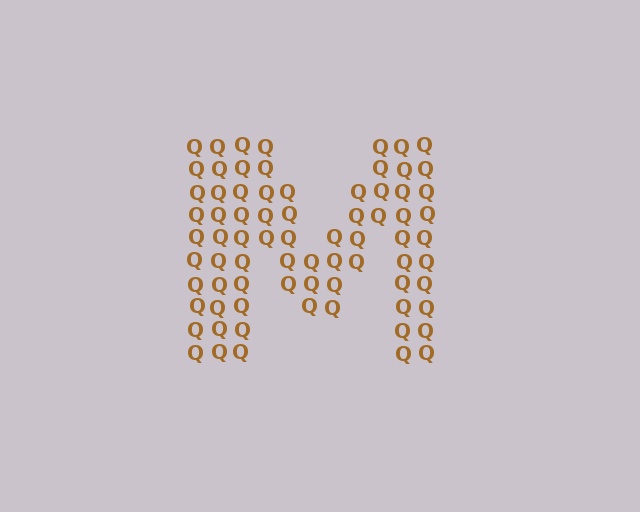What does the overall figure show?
The overall figure shows the letter M.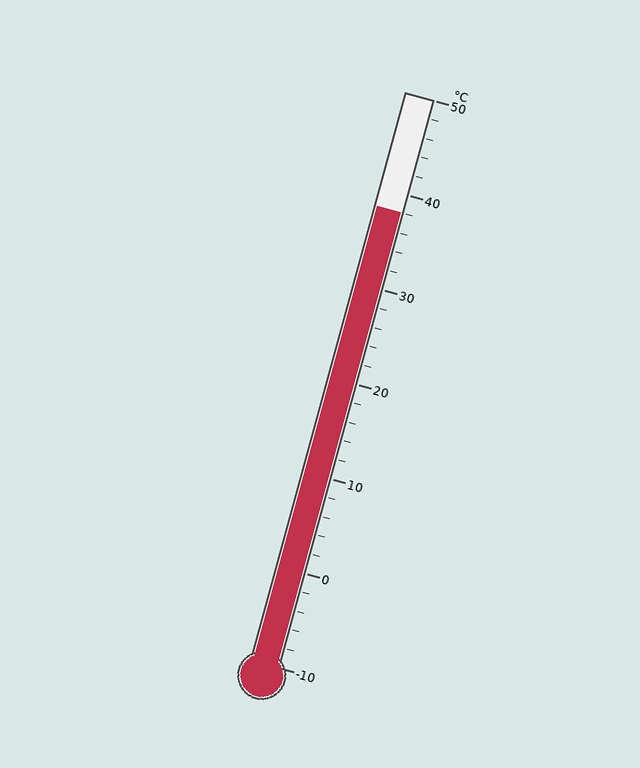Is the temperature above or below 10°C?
The temperature is above 10°C.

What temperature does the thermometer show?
The thermometer shows approximately 38°C.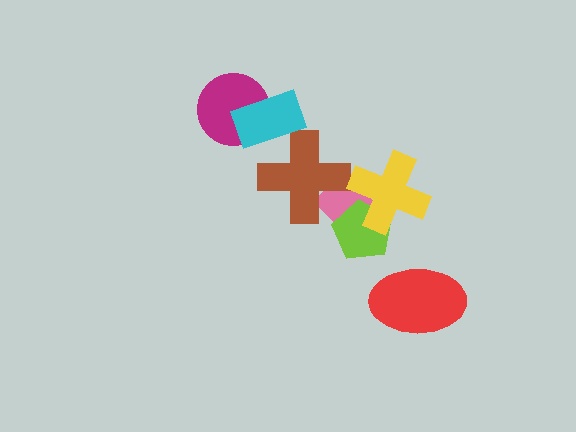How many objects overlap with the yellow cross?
2 objects overlap with the yellow cross.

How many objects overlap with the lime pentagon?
2 objects overlap with the lime pentagon.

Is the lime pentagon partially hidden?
Yes, it is partially covered by another shape.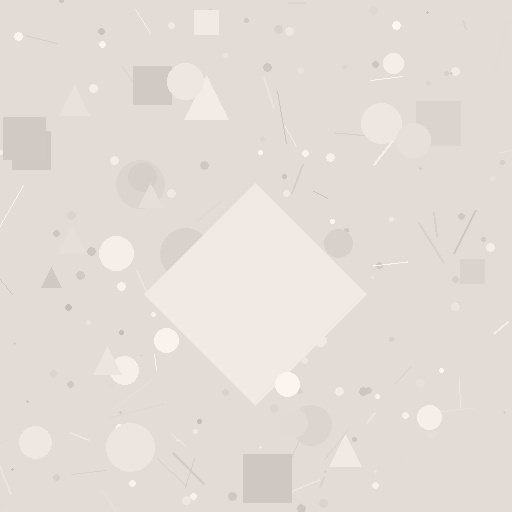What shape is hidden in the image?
A diamond is hidden in the image.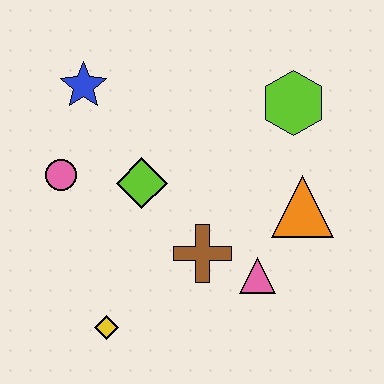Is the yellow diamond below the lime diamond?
Yes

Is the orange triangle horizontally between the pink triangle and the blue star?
No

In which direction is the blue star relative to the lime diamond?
The blue star is above the lime diamond.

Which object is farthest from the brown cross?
The blue star is farthest from the brown cross.